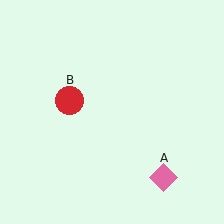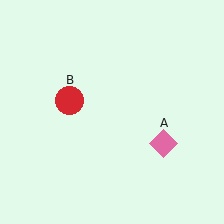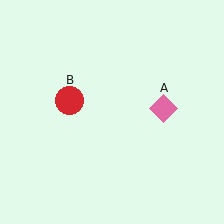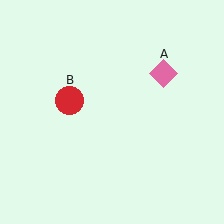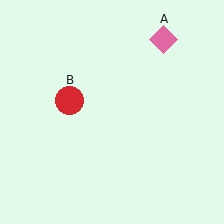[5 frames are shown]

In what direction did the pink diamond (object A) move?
The pink diamond (object A) moved up.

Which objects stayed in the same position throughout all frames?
Red circle (object B) remained stationary.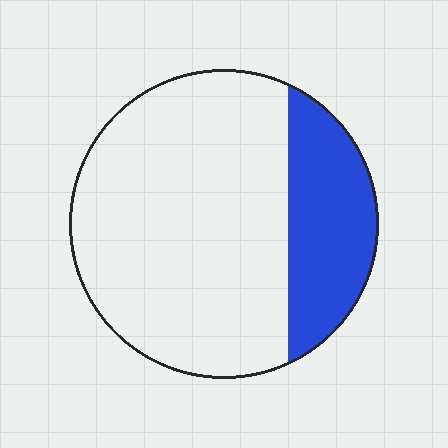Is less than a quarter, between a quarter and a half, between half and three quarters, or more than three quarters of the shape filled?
Less than a quarter.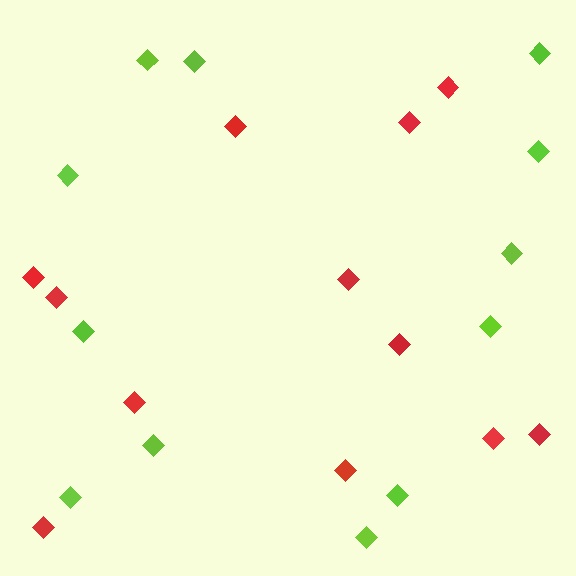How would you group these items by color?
There are 2 groups: one group of red diamonds (12) and one group of lime diamonds (12).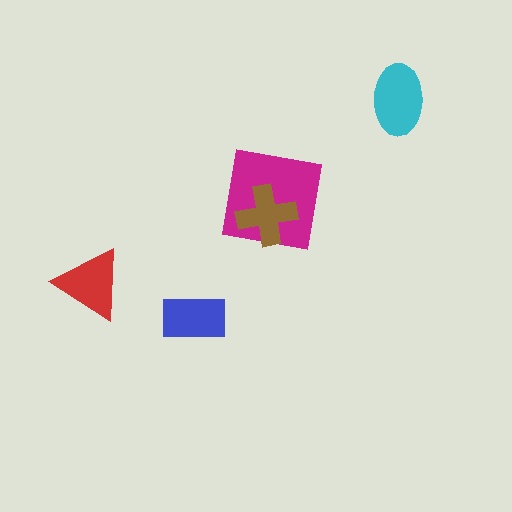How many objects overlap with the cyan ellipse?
0 objects overlap with the cyan ellipse.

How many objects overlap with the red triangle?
0 objects overlap with the red triangle.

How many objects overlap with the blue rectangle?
0 objects overlap with the blue rectangle.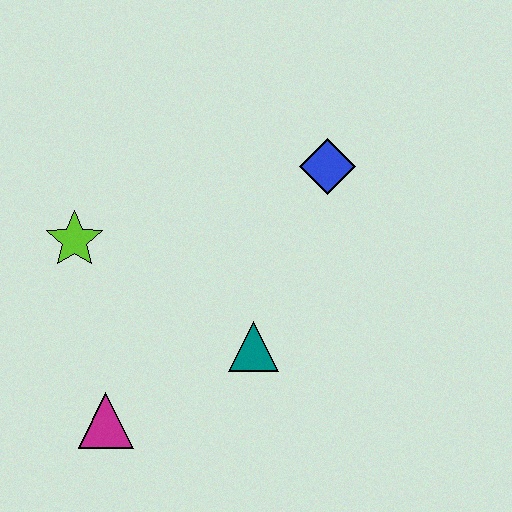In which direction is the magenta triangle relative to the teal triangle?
The magenta triangle is to the left of the teal triangle.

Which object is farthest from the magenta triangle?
The blue diamond is farthest from the magenta triangle.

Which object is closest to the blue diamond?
The teal triangle is closest to the blue diamond.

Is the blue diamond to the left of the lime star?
No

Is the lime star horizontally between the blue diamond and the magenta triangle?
No